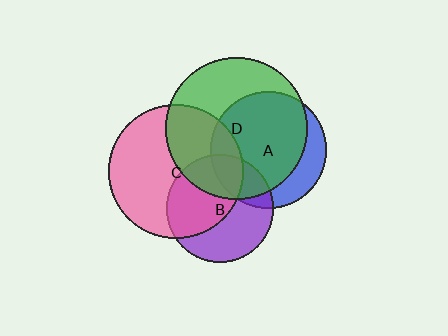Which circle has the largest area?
Circle D (green).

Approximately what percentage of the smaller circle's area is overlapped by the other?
Approximately 20%.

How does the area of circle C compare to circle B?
Approximately 1.6 times.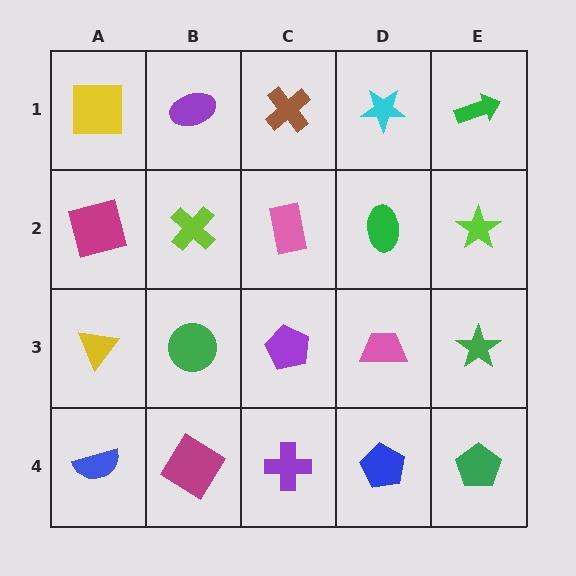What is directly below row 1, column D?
A green ellipse.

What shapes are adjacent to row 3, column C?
A pink rectangle (row 2, column C), a purple cross (row 4, column C), a green circle (row 3, column B), a pink trapezoid (row 3, column D).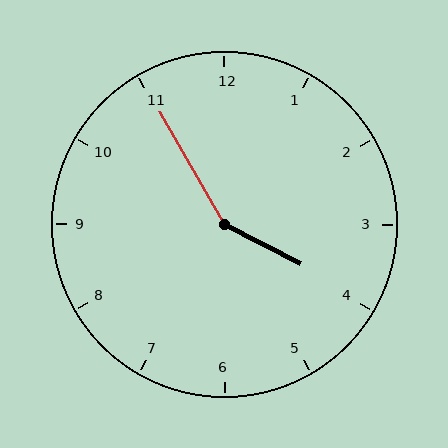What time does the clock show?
3:55.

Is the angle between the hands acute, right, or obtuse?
It is obtuse.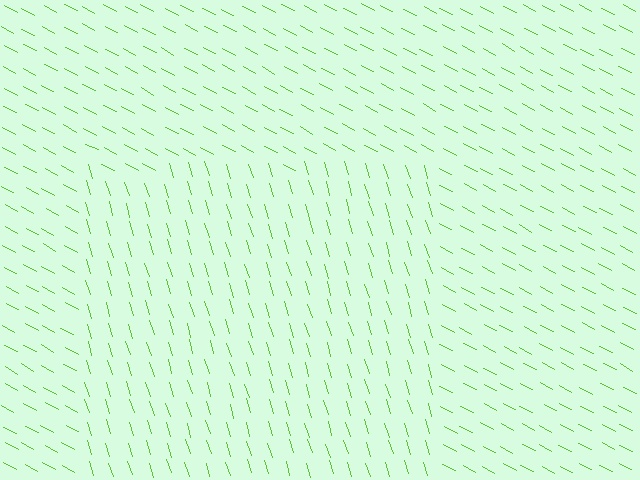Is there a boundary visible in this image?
Yes, there is a texture boundary formed by a change in line orientation.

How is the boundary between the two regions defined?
The boundary is defined purely by a change in line orientation (approximately 45 degrees difference). All lines are the same color and thickness.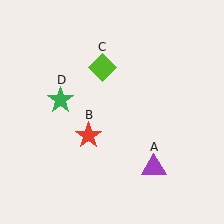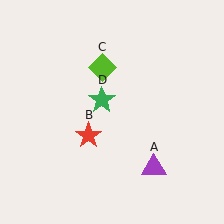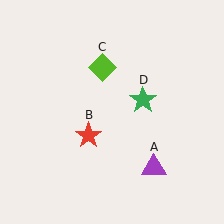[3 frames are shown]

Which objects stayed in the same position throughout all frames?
Purple triangle (object A) and red star (object B) and lime diamond (object C) remained stationary.